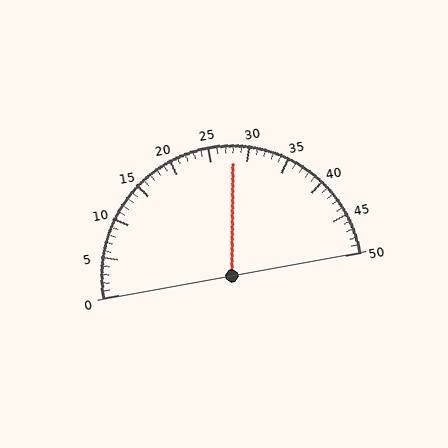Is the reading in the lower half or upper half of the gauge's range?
The reading is in the upper half of the range (0 to 50).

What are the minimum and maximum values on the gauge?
The gauge ranges from 0 to 50.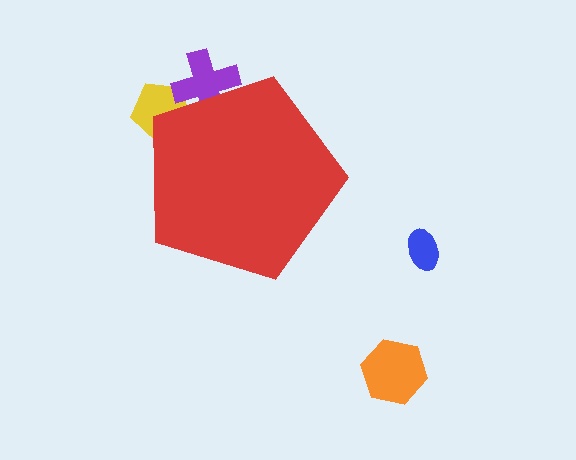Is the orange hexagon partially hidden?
No, the orange hexagon is fully visible.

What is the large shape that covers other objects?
A red pentagon.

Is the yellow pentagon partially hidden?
Yes, the yellow pentagon is partially hidden behind the red pentagon.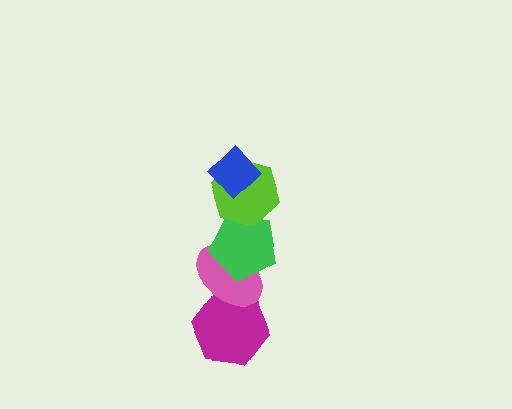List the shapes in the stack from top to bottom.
From top to bottom: the blue diamond, the lime hexagon, the green pentagon, the pink ellipse, the magenta hexagon.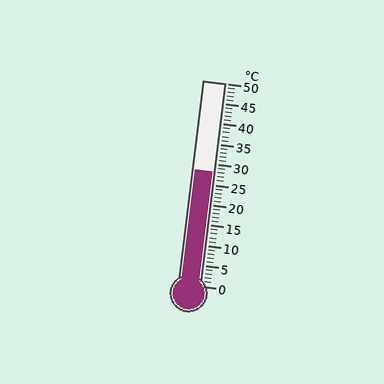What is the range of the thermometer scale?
The thermometer scale ranges from 0°C to 50°C.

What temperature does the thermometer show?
The thermometer shows approximately 28°C.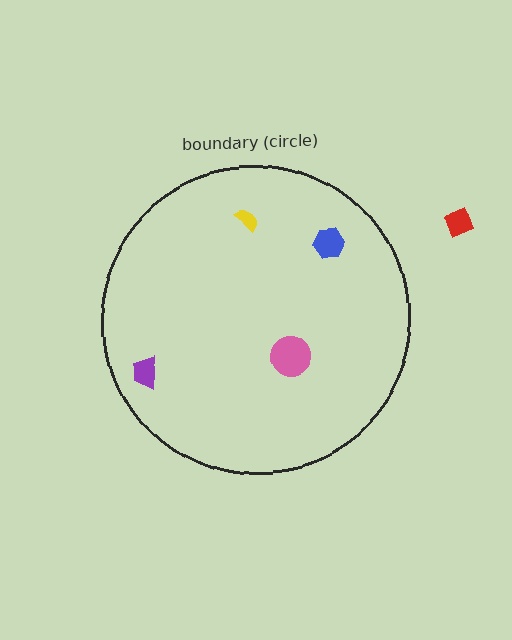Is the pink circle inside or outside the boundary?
Inside.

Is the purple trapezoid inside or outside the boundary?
Inside.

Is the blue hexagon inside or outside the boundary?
Inside.